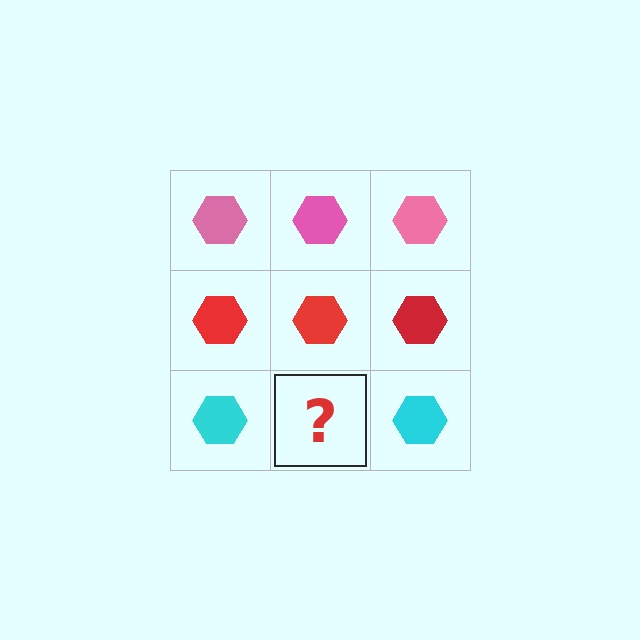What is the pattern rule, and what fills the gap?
The rule is that each row has a consistent color. The gap should be filled with a cyan hexagon.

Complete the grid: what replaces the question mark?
The question mark should be replaced with a cyan hexagon.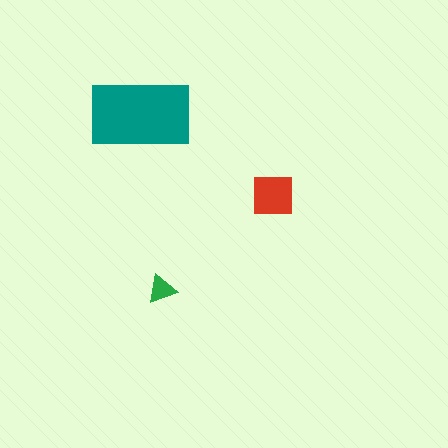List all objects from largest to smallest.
The teal rectangle, the red square, the green triangle.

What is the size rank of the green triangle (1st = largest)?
3rd.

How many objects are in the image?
There are 3 objects in the image.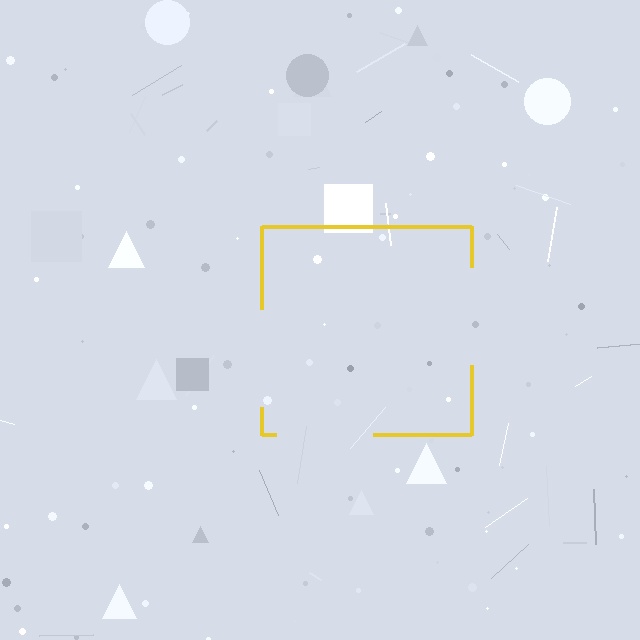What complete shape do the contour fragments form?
The contour fragments form a square.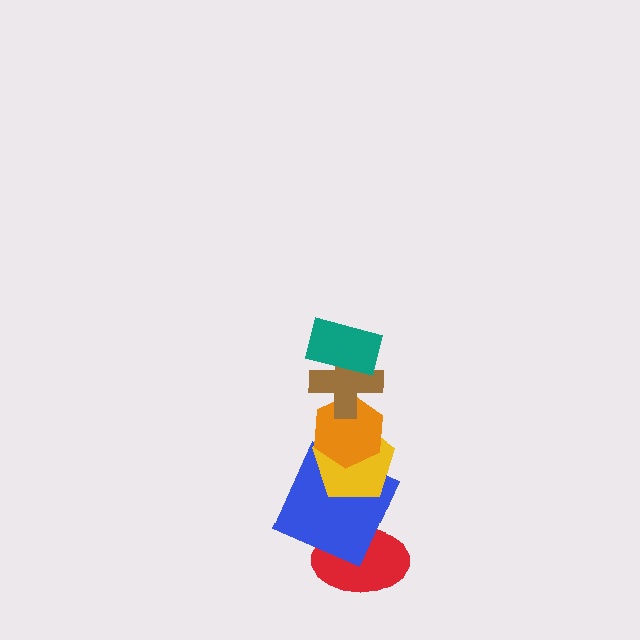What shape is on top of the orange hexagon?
The brown cross is on top of the orange hexagon.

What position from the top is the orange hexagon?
The orange hexagon is 3rd from the top.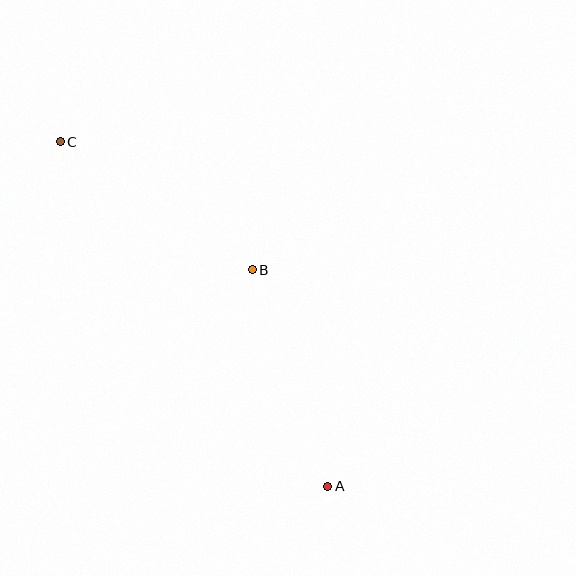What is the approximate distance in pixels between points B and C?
The distance between B and C is approximately 230 pixels.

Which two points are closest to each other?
Points A and B are closest to each other.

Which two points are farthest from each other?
Points A and C are farthest from each other.